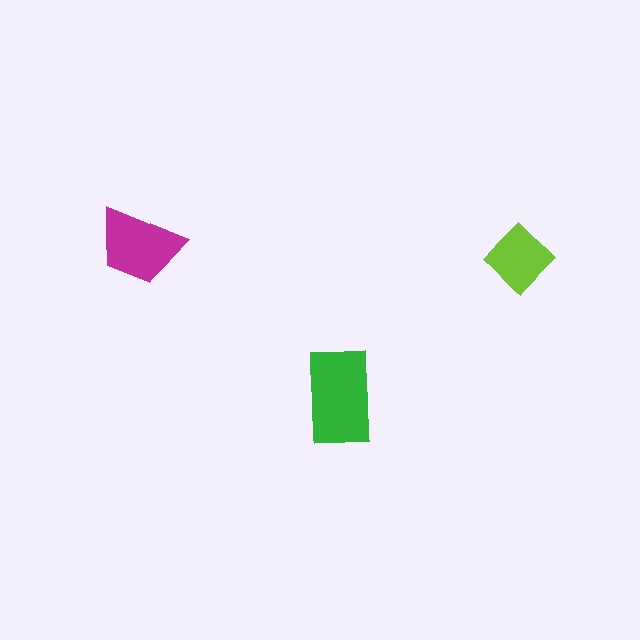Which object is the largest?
The green rectangle.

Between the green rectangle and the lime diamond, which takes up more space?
The green rectangle.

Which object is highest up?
The magenta trapezoid is topmost.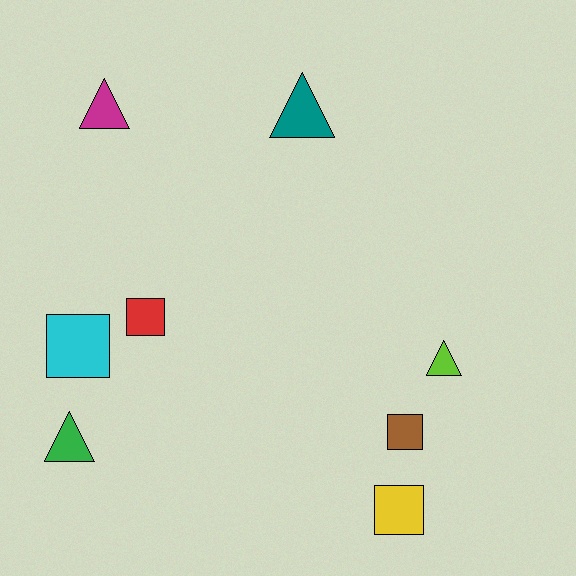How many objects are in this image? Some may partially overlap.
There are 8 objects.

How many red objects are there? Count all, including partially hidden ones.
There is 1 red object.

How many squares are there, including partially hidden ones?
There are 4 squares.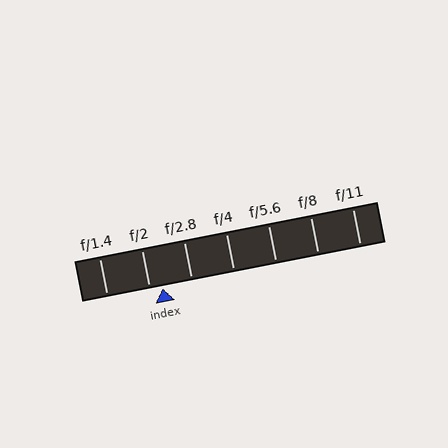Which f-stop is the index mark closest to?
The index mark is closest to f/2.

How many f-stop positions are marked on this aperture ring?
There are 7 f-stop positions marked.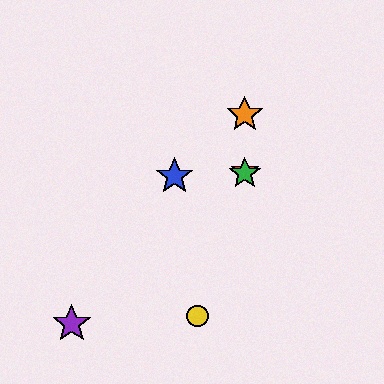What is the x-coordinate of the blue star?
The blue star is at x≈175.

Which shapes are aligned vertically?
The red star, the green star, the orange star are aligned vertically.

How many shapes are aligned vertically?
3 shapes (the red star, the green star, the orange star) are aligned vertically.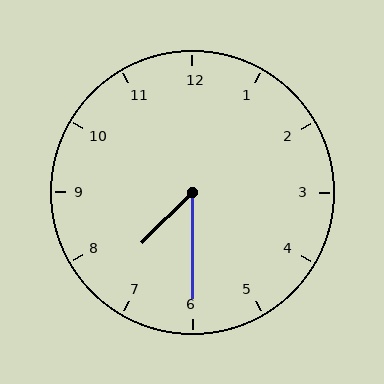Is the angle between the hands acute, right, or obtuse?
It is acute.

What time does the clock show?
7:30.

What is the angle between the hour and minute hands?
Approximately 45 degrees.